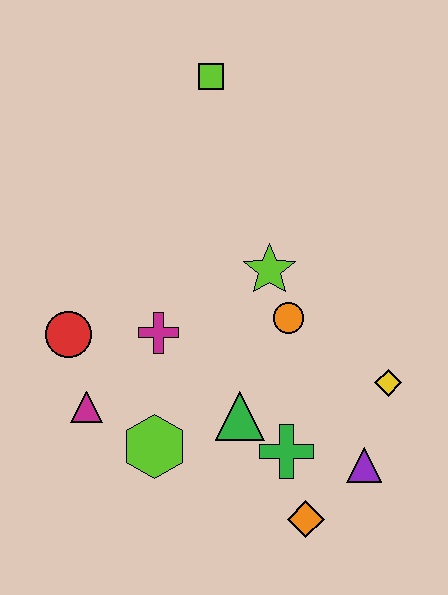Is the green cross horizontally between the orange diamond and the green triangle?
Yes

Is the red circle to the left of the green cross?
Yes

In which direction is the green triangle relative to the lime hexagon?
The green triangle is to the right of the lime hexagon.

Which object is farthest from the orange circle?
The lime square is farthest from the orange circle.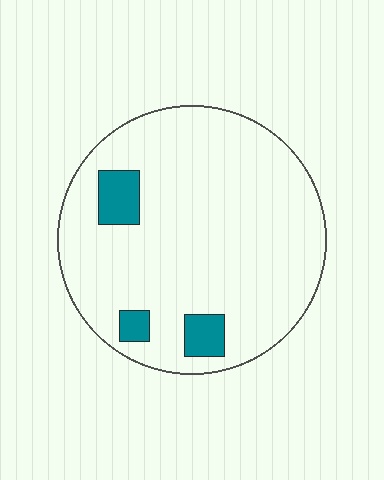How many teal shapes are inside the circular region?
3.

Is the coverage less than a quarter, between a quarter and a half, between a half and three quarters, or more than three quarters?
Less than a quarter.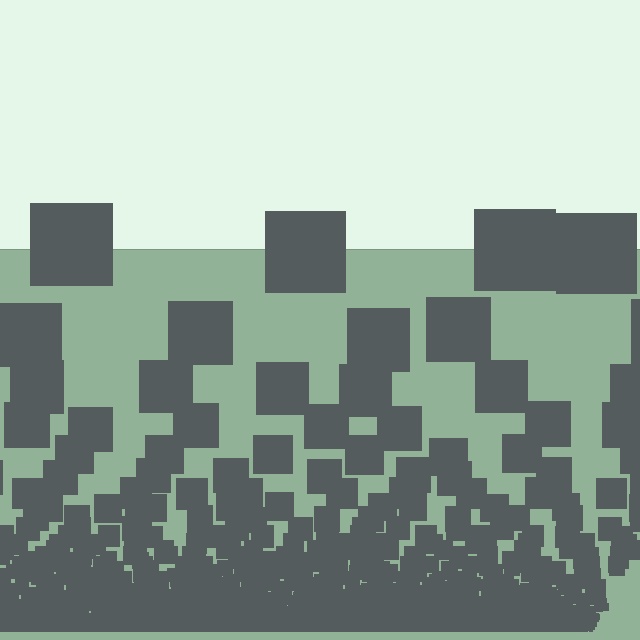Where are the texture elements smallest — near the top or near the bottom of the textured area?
Near the bottom.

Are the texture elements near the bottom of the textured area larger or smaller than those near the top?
Smaller. The gradient is inverted — elements near the bottom are smaller and denser.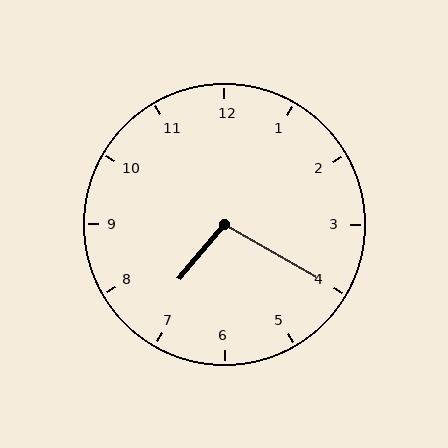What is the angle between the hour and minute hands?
Approximately 100 degrees.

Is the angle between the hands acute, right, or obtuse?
It is obtuse.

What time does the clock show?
7:20.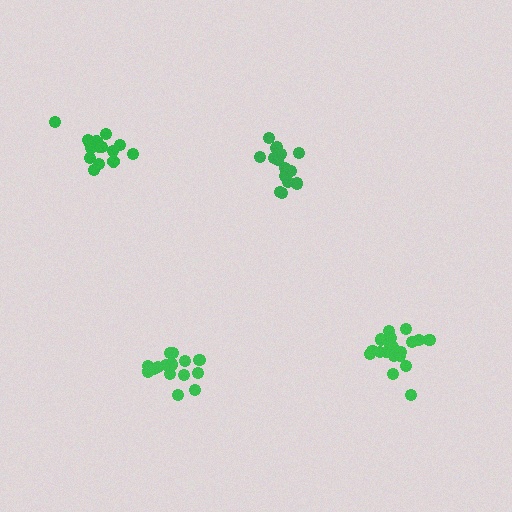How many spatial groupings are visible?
There are 4 spatial groupings.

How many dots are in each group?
Group 1: 15 dots, Group 2: 17 dots, Group 3: 15 dots, Group 4: 19 dots (66 total).